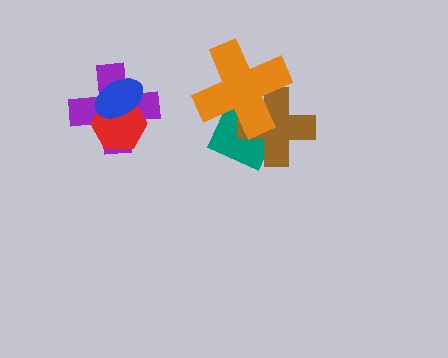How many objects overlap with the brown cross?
2 objects overlap with the brown cross.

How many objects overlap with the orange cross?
2 objects overlap with the orange cross.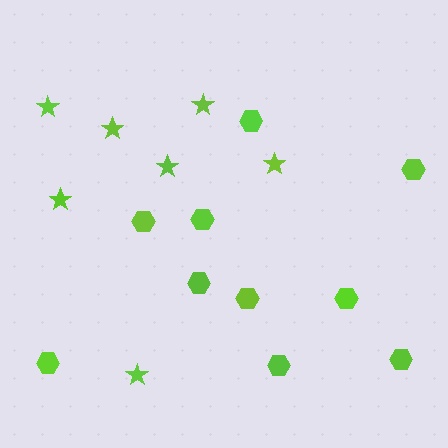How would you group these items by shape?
There are 2 groups: one group of hexagons (10) and one group of stars (7).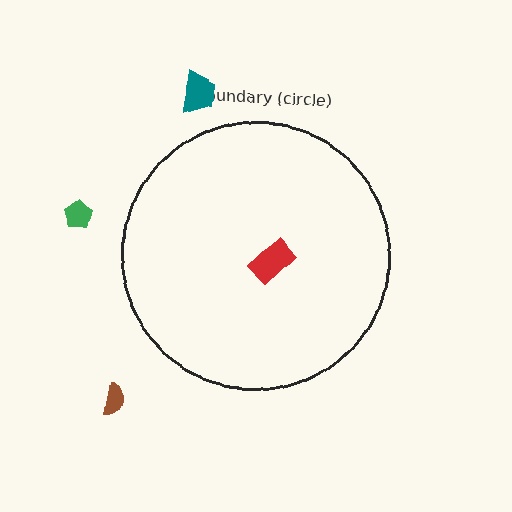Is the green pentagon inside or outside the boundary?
Outside.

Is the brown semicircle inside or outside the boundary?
Outside.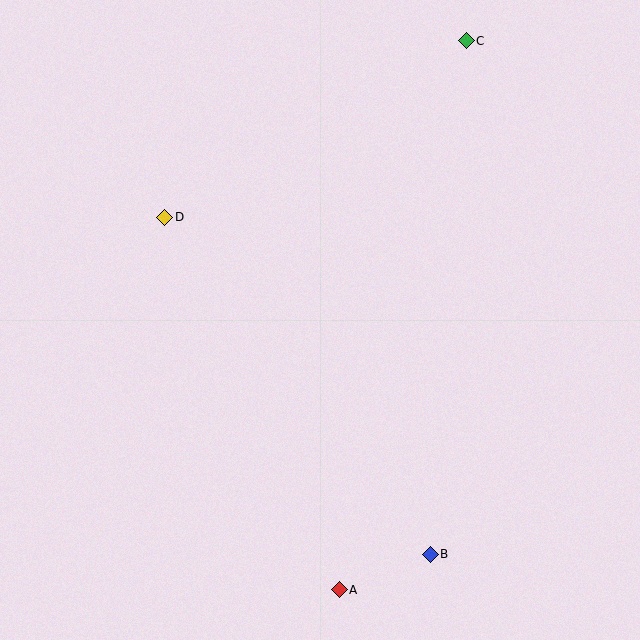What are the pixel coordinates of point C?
Point C is at (466, 41).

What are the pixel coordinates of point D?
Point D is at (165, 217).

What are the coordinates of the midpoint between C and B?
The midpoint between C and B is at (448, 297).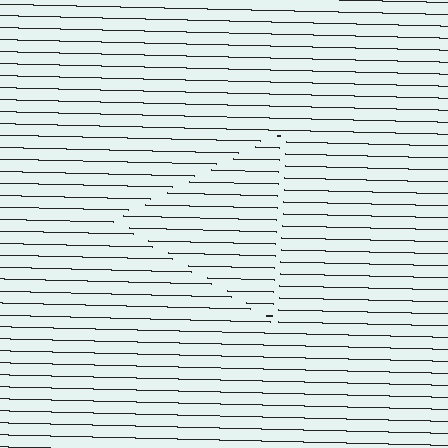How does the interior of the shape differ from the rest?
The interior of the shape contains the same grating, shifted by half a period — the contour is defined by the phase discontinuity where line-ends from the inner and outer gratings abut.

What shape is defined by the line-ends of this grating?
An illusory triangle. The interior of the shape contains the same grating, shifted by half a period — the contour is defined by the phase discontinuity where line-ends from the inner and outer gratings abut.